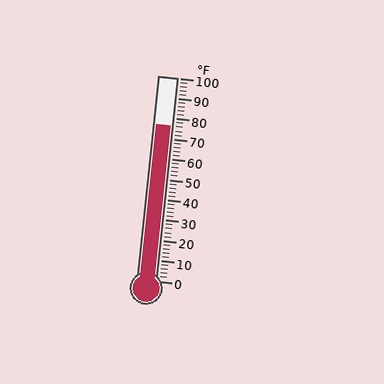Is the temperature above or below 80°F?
The temperature is below 80°F.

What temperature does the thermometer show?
The thermometer shows approximately 76°F.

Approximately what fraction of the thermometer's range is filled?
The thermometer is filled to approximately 75% of its range.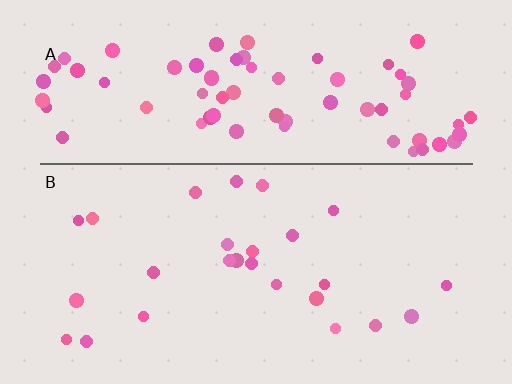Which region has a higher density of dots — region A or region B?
A (the top).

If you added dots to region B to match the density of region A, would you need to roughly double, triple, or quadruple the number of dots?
Approximately triple.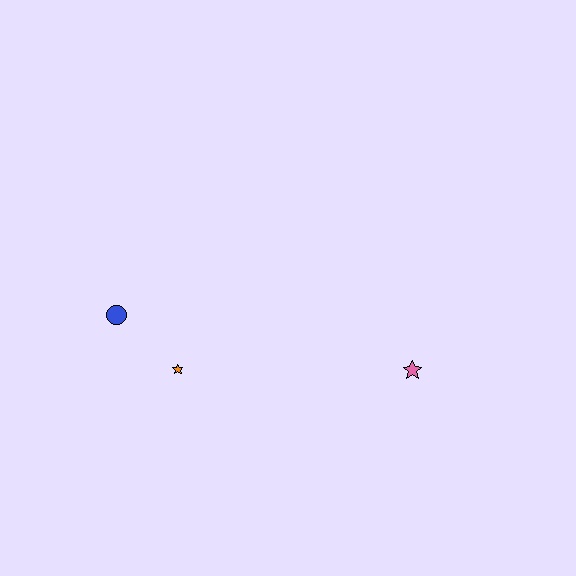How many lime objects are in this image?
There are no lime objects.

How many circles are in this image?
There is 1 circle.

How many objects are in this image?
There are 3 objects.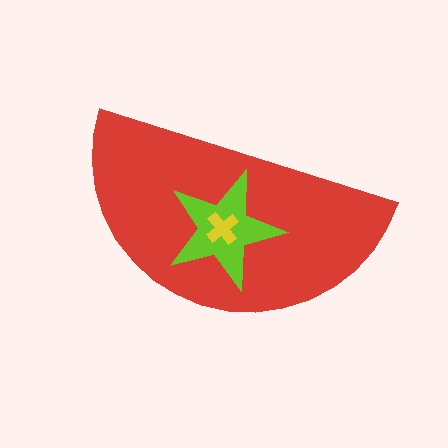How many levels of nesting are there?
3.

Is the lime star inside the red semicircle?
Yes.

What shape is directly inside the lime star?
The yellow cross.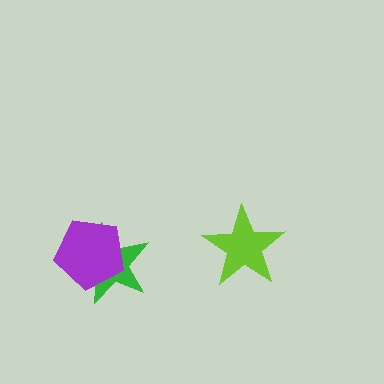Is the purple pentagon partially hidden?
No, no other shape covers it.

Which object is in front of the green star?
The purple pentagon is in front of the green star.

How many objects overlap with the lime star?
0 objects overlap with the lime star.